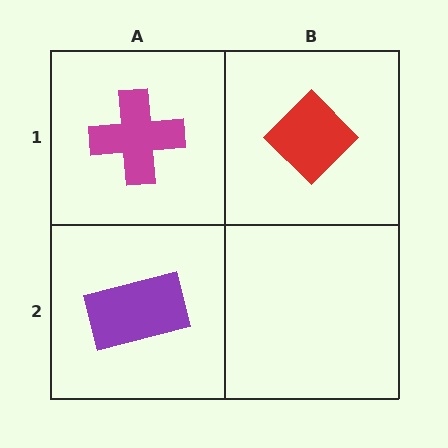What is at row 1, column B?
A red diamond.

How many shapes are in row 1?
2 shapes.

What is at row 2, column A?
A purple rectangle.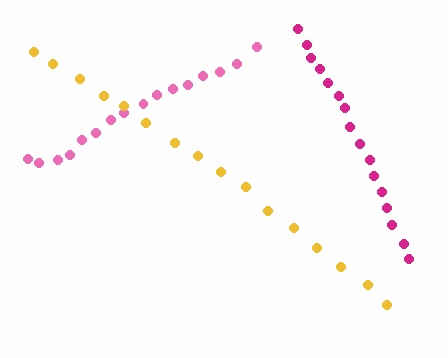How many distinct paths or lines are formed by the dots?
There are 3 distinct paths.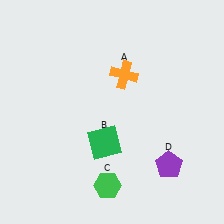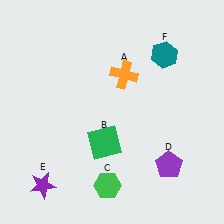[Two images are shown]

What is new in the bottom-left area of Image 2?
A purple star (E) was added in the bottom-left area of Image 2.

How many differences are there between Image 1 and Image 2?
There are 2 differences between the two images.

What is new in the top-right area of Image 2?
A teal hexagon (F) was added in the top-right area of Image 2.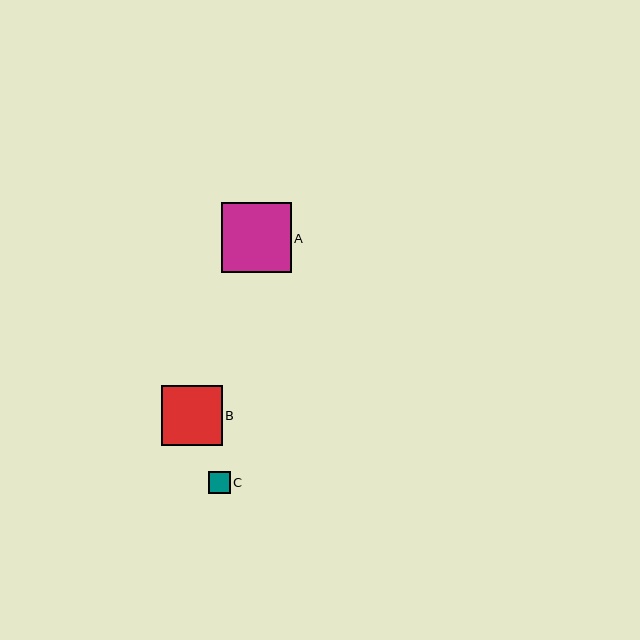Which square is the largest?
Square A is the largest with a size of approximately 70 pixels.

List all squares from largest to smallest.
From largest to smallest: A, B, C.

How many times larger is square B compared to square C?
Square B is approximately 2.7 times the size of square C.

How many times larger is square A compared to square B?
Square A is approximately 1.2 times the size of square B.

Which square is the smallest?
Square C is the smallest with a size of approximately 22 pixels.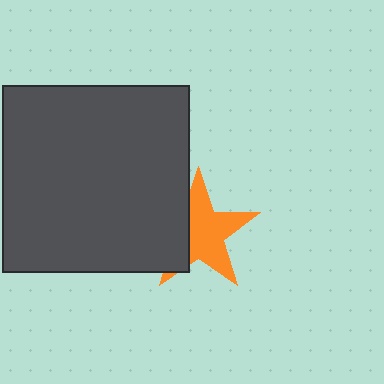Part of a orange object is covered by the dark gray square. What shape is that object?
It is a star.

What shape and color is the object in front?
The object in front is a dark gray square.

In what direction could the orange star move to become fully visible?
The orange star could move right. That would shift it out from behind the dark gray square entirely.